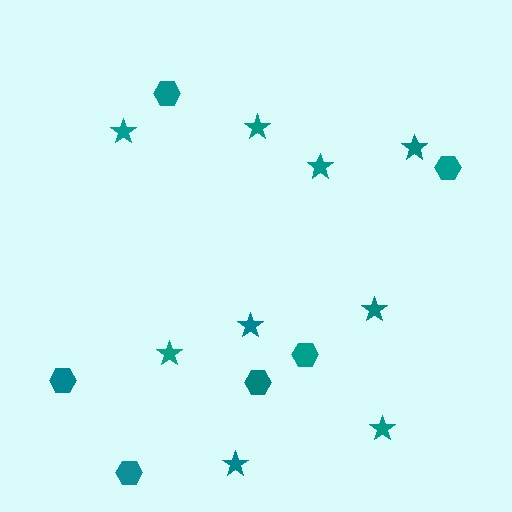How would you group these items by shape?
There are 2 groups: one group of hexagons (6) and one group of stars (9).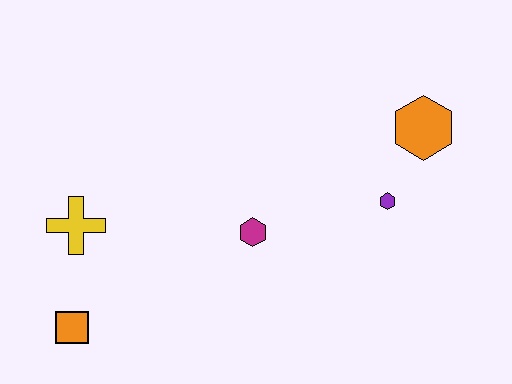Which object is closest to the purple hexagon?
The orange hexagon is closest to the purple hexagon.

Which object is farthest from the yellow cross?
The orange hexagon is farthest from the yellow cross.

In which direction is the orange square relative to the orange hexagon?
The orange square is to the left of the orange hexagon.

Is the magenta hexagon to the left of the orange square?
No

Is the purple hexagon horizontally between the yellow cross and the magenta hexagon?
No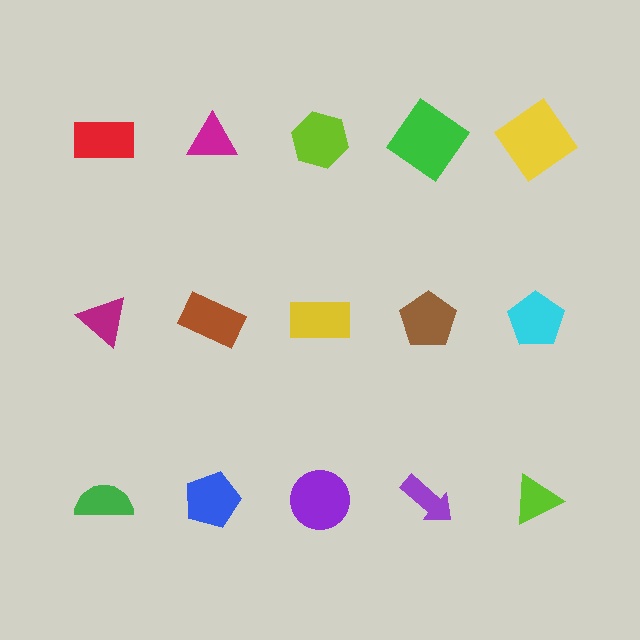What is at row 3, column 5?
A lime triangle.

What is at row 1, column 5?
A yellow diamond.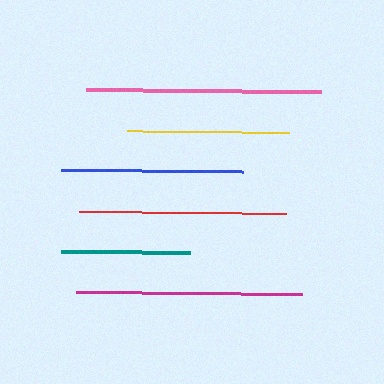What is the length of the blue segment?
The blue segment is approximately 182 pixels long.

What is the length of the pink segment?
The pink segment is approximately 235 pixels long.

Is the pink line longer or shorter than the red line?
The pink line is longer than the red line.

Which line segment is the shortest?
The teal line is the shortest at approximately 129 pixels.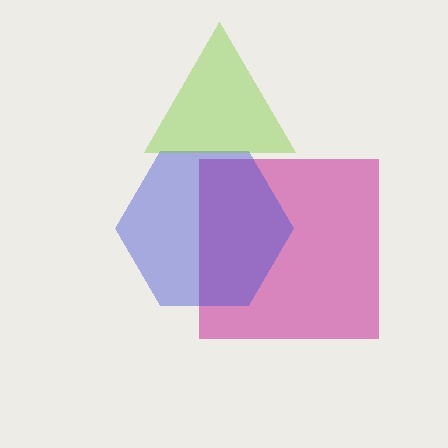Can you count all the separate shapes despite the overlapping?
Yes, there are 3 separate shapes.